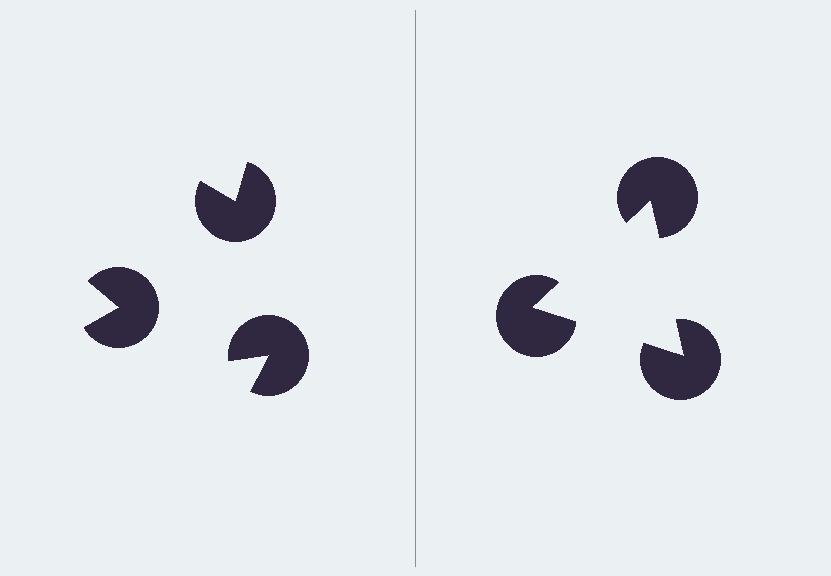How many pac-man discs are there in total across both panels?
6 — 3 on each side.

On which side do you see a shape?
An illusory triangle appears on the right side. On the left side the wedge cuts are rotated, so no coherent shape forms.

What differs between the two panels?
The pac-man discs are positioned identically on both sides; only the wedge orientations differ. On the right they align to a triangle; on the left they are misaligned.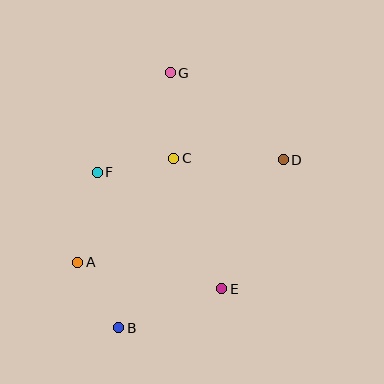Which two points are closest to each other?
Points A and B are closest to each other.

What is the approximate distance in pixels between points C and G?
The distance between C and G is approximately 85 pixels.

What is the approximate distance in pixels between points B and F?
The distance between B and F is approximately 157 pixels.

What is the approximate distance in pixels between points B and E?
The distance between B and E is approximately 110 pixels.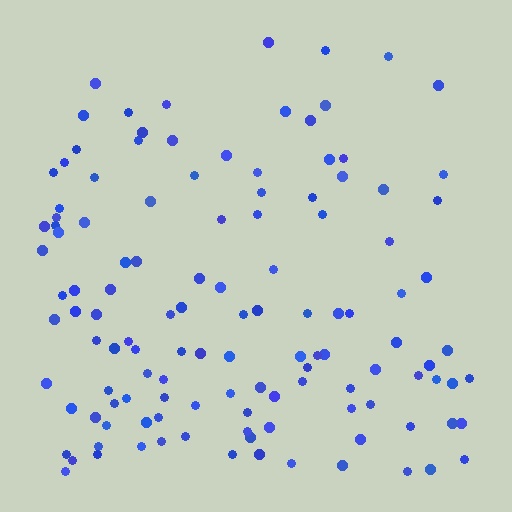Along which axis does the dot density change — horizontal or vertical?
Vertical.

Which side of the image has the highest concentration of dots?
The bottom.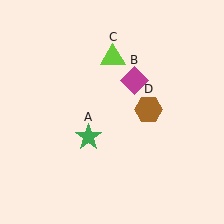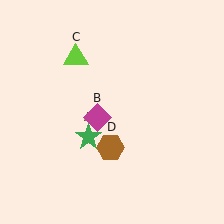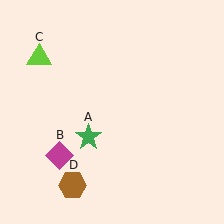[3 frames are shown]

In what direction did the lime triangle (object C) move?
The lime triangle (object C) moved left.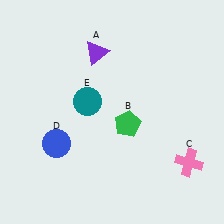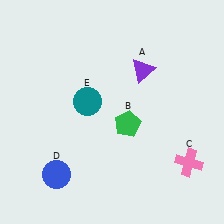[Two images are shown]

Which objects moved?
The objects that moved are: the purple triangle (A), the blue circle (D).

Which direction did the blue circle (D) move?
The blue circle (D) moved down.